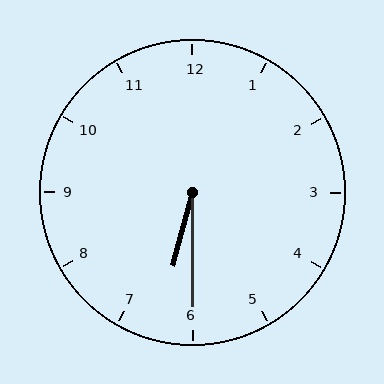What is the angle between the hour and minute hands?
Approximately 15 degrees.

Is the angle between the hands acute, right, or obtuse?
It is acute.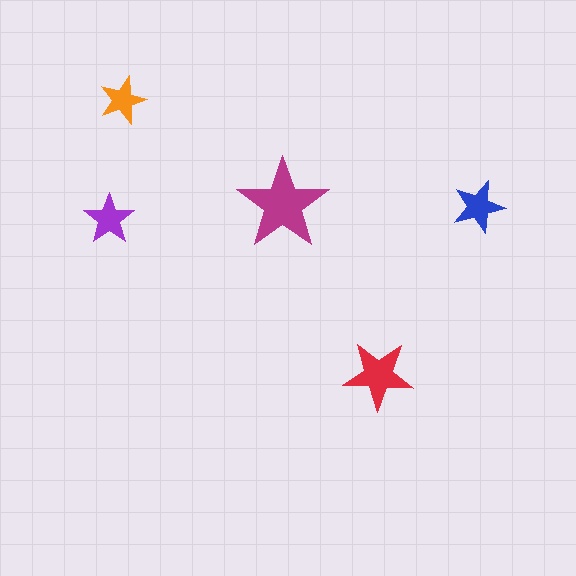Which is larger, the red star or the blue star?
The red one.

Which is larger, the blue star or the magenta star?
The magenta one.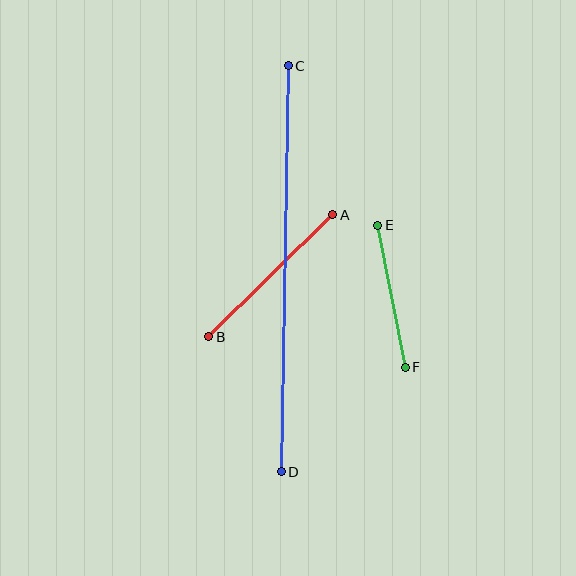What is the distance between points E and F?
The distance is approximately 145 pixels.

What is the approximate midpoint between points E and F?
The midpoint is at approximately (392, 296) pixels.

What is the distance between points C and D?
The distance is approximately 406 pixels.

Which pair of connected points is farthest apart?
Points C and D are farthest apart.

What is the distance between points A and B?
The distance is approximately 174 pixels.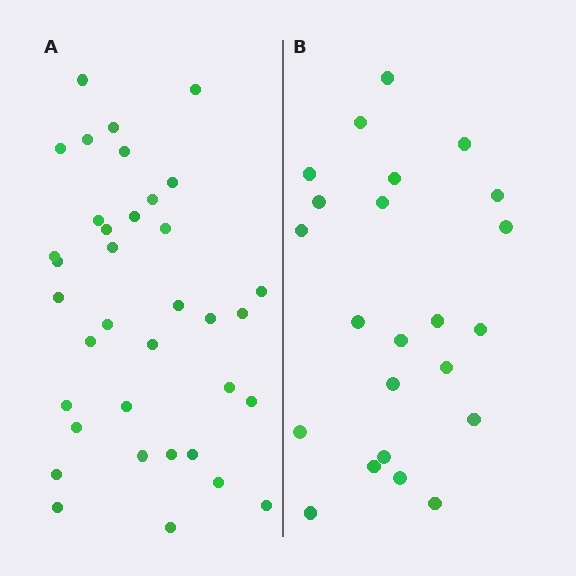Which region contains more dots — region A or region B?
Region A (the left region) has more dots.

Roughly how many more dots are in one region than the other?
Region A has approximately 15 more dots than region B.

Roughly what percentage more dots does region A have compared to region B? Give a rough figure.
About 55% more.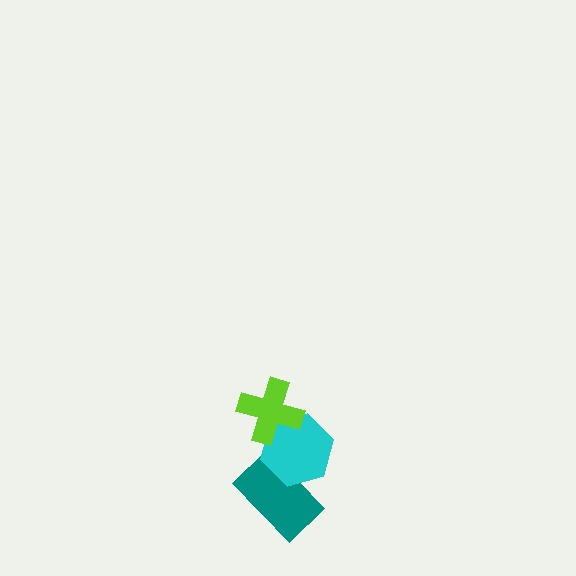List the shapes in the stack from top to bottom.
From top to bottom: the lime cross, the cyan hexagon, the teal rectangle.